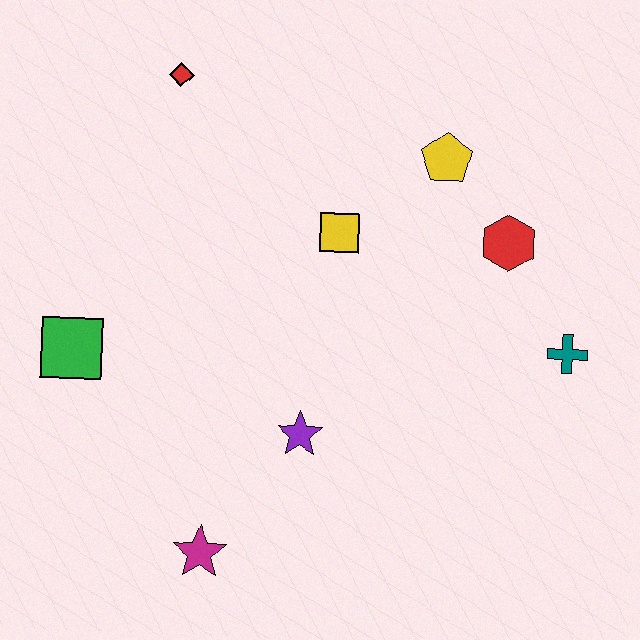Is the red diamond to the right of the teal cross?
No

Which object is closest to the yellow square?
The yellow pentagon is closest to the yellow square.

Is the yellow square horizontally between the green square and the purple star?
No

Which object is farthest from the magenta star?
The red diamond is farthest from the magenta star.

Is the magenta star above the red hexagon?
No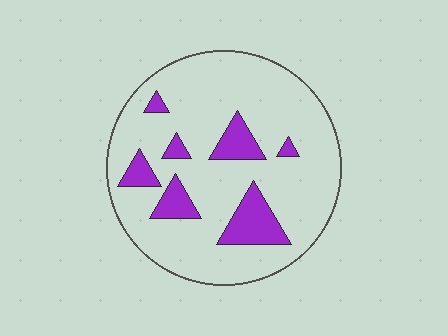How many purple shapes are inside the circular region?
7.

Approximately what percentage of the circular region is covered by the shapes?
Approximately 15%.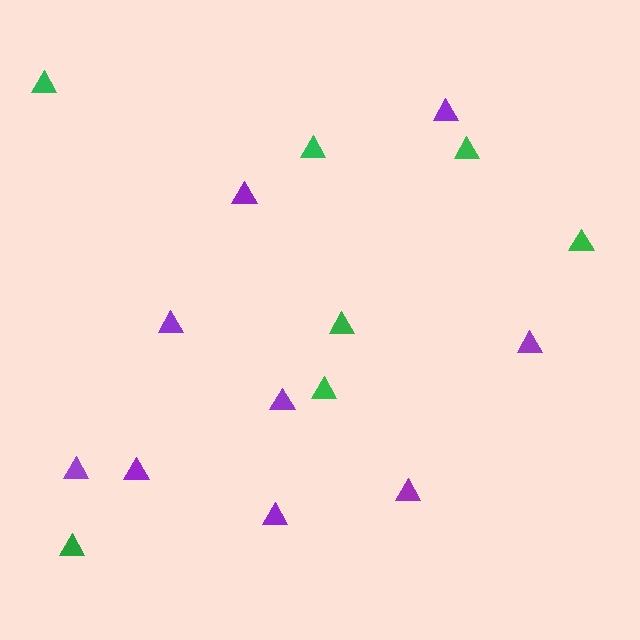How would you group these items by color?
There are 2 groups: one group of green triangles (7) and one group of purple triangles (9).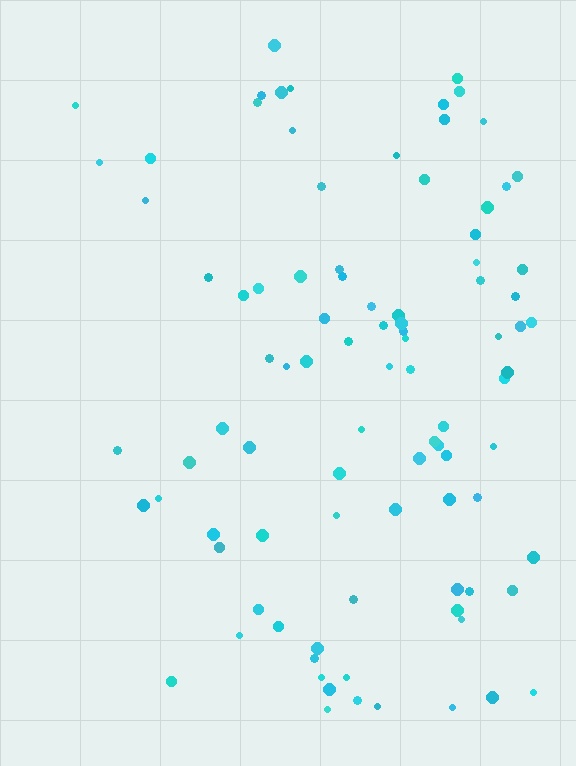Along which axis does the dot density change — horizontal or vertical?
Horizontal.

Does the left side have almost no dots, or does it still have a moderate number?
Still a moderate number, just noticeably fewer than the right.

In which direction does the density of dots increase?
From left to right, with the right side densest.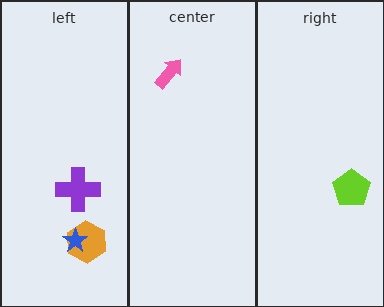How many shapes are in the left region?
3.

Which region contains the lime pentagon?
The right region.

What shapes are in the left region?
The orange hexagon, the blue star, the purple cross.